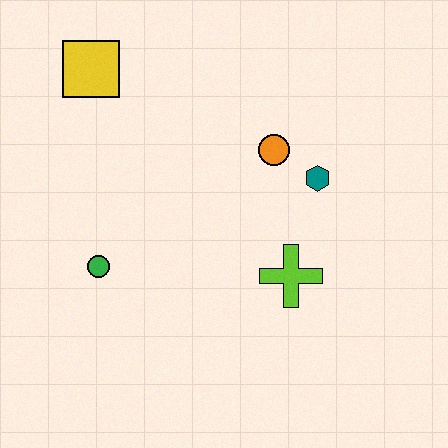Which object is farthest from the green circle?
The teal hexagon is farthest from the green circle.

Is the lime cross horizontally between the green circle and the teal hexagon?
Yes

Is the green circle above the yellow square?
No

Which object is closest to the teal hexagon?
The orange circle is closest to the teal hexagon.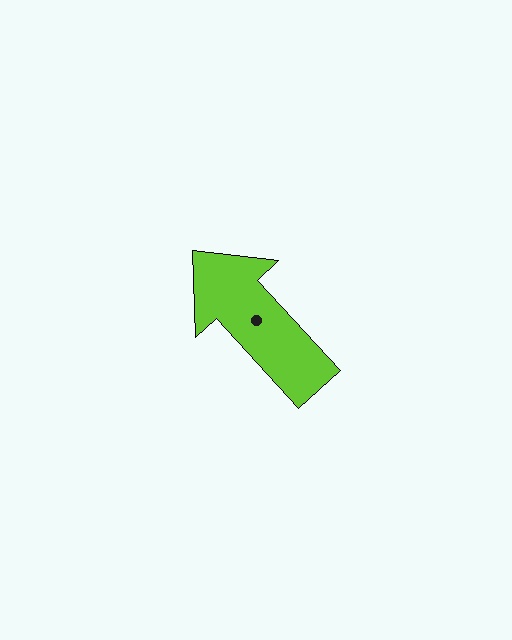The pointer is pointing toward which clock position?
Roughly 11 o'clock.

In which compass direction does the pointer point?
Northwest.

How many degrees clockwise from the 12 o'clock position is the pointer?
Approximately 317 degrees.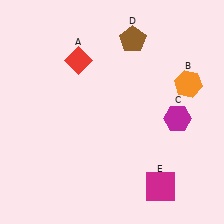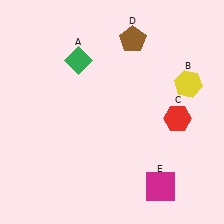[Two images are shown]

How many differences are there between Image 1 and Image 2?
There are 3 differences between the two images.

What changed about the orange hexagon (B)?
In Image 1, B is orange. In Image 2, it changed to yellow.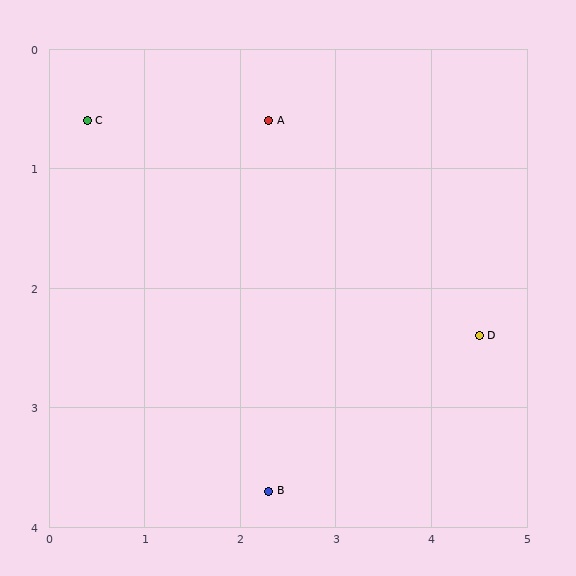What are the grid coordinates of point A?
Point A is at approximately (2.3, 0.6).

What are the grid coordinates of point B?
Point B is at approximately (2.3, 3.7).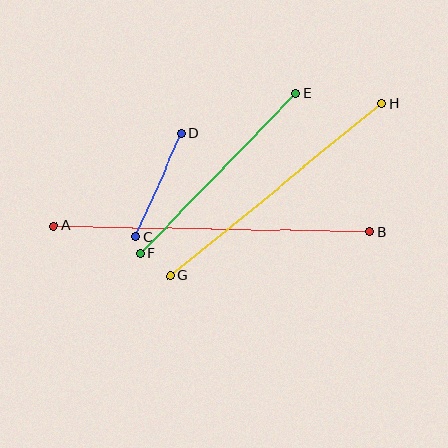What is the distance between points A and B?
The distance is approximately 316 pixels.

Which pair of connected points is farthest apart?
Points A and B are farthest apart.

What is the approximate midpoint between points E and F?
The midpoint is at approximately (218, 173) pixels.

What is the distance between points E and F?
The distance is approximately 222 pixels.